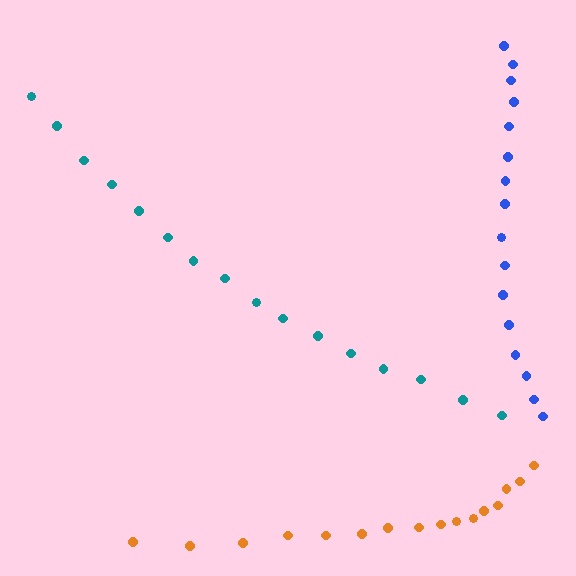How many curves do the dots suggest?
There are 3 distinct paths.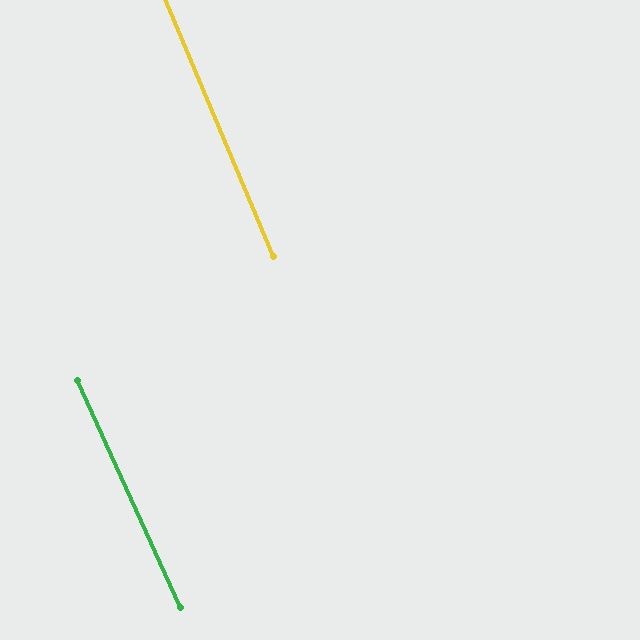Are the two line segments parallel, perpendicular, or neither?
Parallel — their directions differ by only 1.9°.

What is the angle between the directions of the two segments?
Approximately 2 degrees.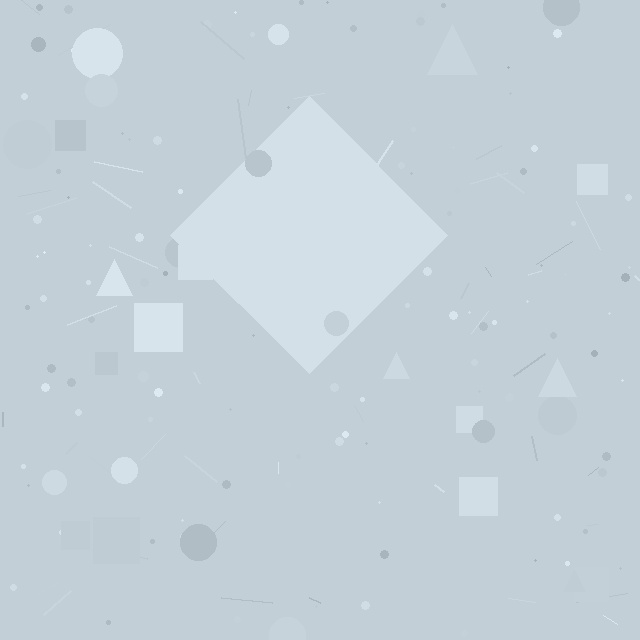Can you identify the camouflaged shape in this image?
The camouflaged shape is a diamond.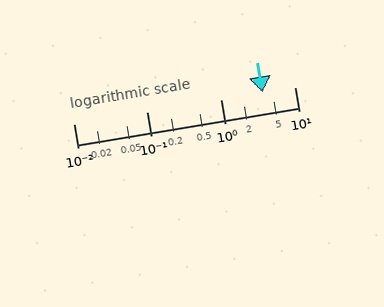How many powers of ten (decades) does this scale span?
The scale spans 3 decades, from 0.01 to 10.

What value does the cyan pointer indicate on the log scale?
The pointer indicates approximately 3.7.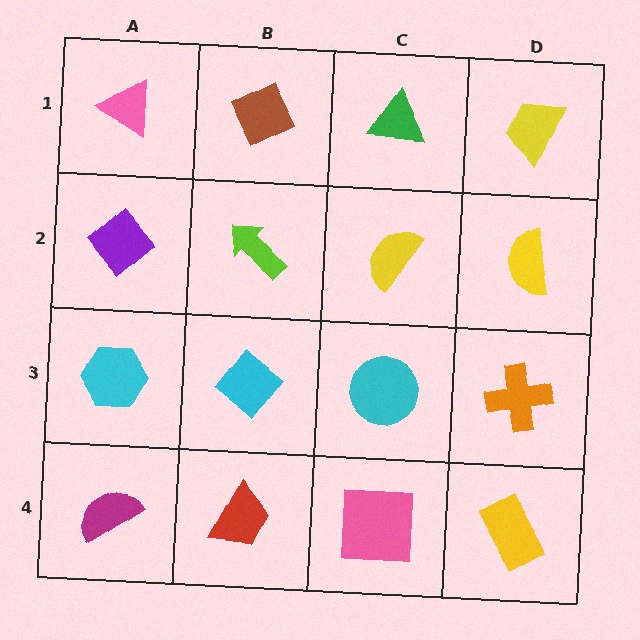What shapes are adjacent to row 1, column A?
A purple diamond (row 2, column A), a brown diamond (row 1, column B).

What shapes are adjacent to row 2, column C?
A green triangle (row 1, column C), a cyan circle (row 3, column C), a lime arrow (row 2, column B), a yellow semicircle (row 2, column D).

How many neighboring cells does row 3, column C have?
4.